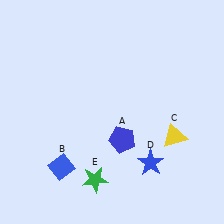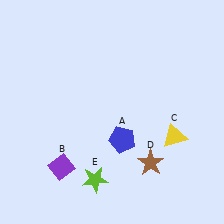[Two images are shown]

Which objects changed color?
B changed from blue to purple. D changed from blue to brown. E changed from green to lime.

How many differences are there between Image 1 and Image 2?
There are 3 differences between the two images.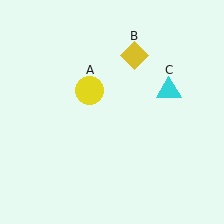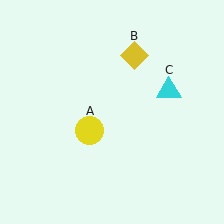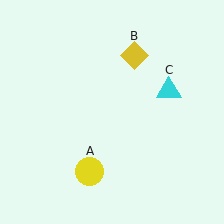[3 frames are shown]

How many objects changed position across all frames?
1 object changed position: yellow circle (object A).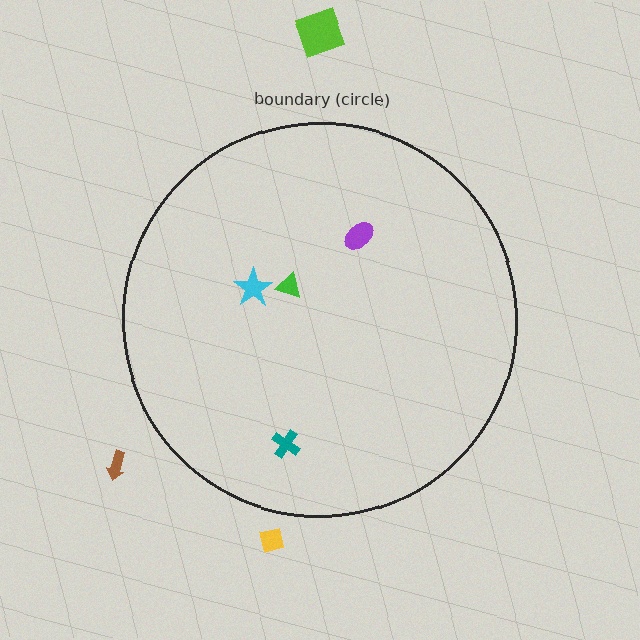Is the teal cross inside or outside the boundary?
Inside.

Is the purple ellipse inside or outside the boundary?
Inside.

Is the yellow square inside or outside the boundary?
Outside.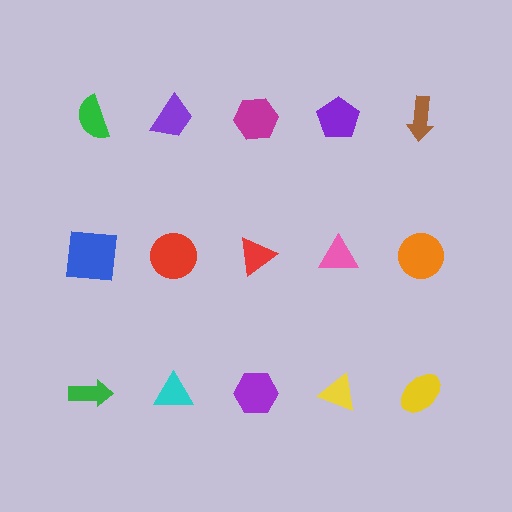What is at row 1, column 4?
A purple pentagon.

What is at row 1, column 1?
A green semicircle.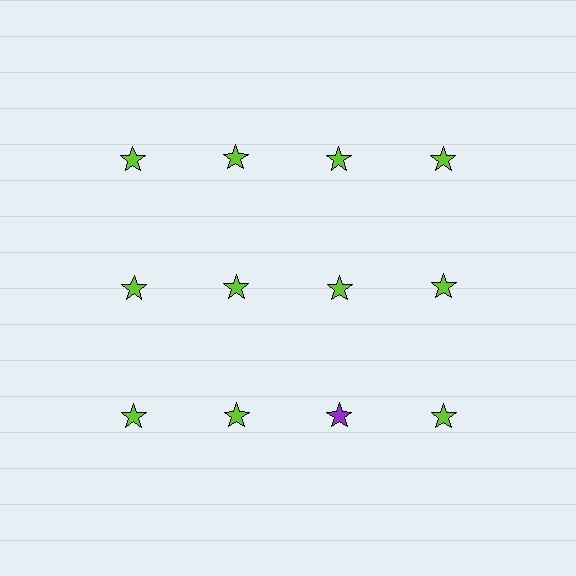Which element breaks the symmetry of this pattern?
The purple star in the third row, center column breaks the symmetry. All other shapes are lime stars.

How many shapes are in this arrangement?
There are 12 shapes arranged in a grid pattern.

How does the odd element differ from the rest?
It has a different color: purple instead of lime.